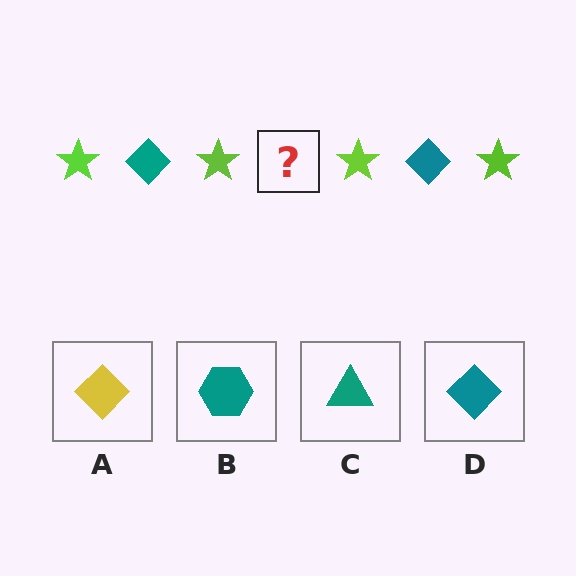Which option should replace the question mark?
Option D.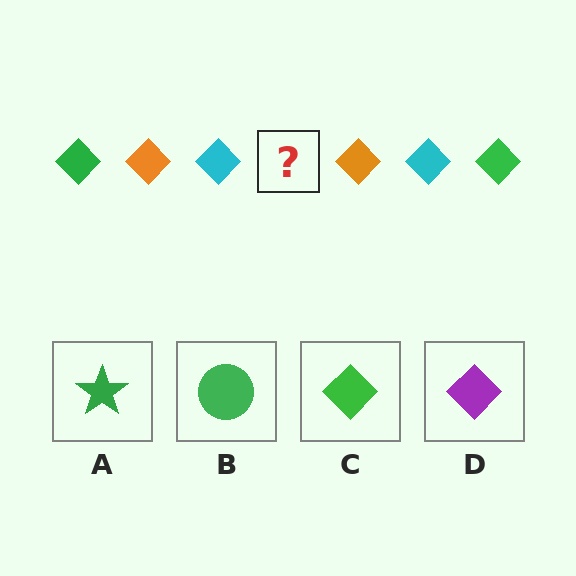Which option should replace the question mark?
Option C.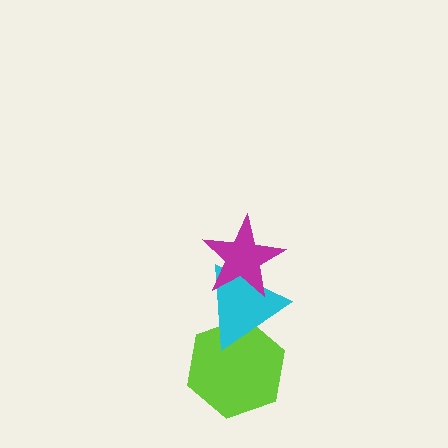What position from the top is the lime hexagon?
The lime hexagon is 3rd from the top.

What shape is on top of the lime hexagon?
The cyan triangle is on top of the lime hexagon.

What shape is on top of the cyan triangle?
The magenta star is on top of the cyan triangle.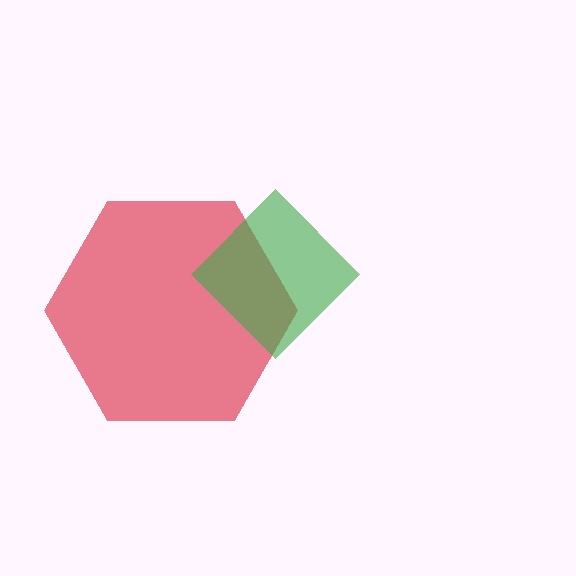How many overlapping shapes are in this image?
There are 2 overlapping shapes in the image.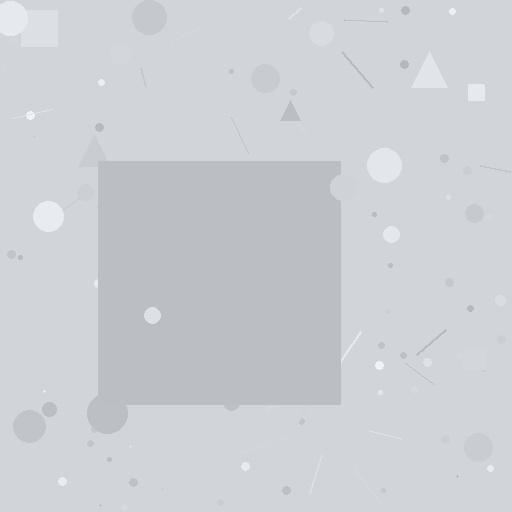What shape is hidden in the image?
A square is hidden in the image.